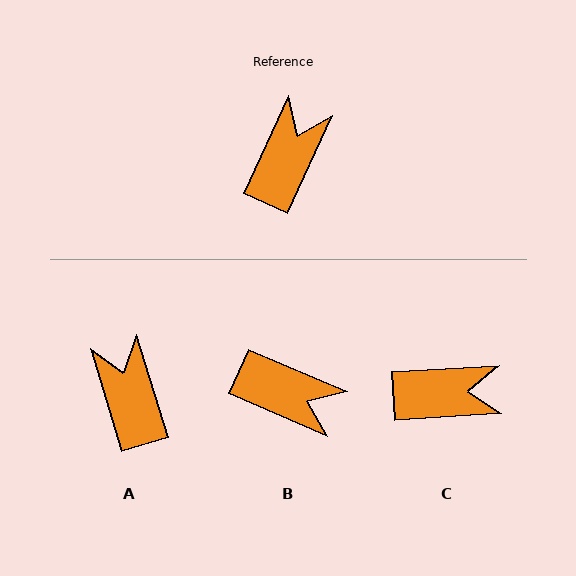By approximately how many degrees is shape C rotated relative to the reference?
Approximately 62 degrees clockwise.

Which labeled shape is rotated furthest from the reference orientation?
B, about 89 degrees away.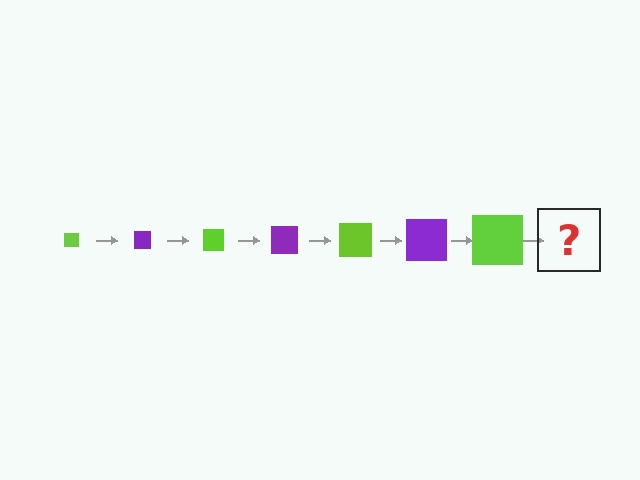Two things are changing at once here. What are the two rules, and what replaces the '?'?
The two rules are that the square grows larger each step and the color cycles through lime and purple. The '?' should be a purple square, larger than the previous one.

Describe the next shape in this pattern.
It should be a purple square, larger than the previous one.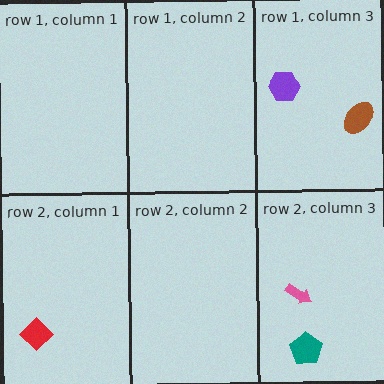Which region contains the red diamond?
The row 2, column 1 region.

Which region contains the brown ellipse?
The row 1, column 3 region.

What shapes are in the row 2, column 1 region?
The red diamond.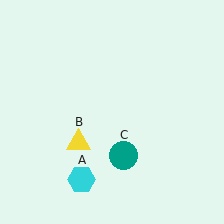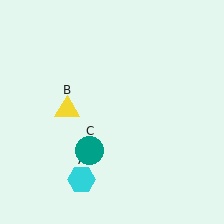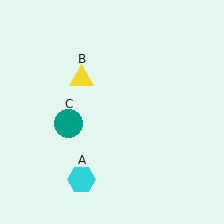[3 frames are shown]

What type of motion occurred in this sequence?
The yellow triangle (object B), teal circle (object C) rotated clockwise around the center of the scene.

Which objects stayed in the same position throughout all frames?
Cyan hexagon (object A) remained stationary.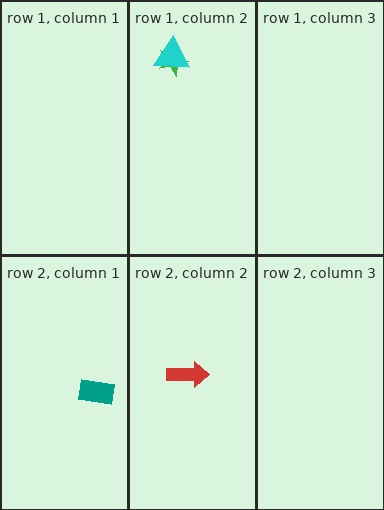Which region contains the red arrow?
The row 2, column 2 region.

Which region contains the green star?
The row 1, column 2 region.